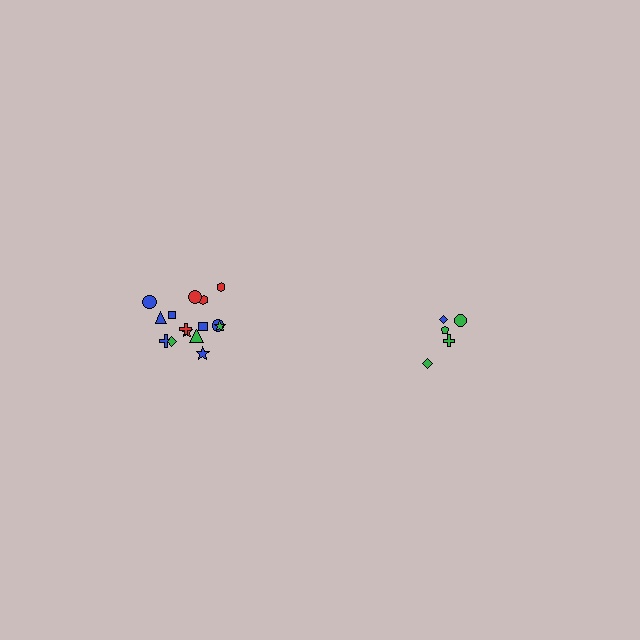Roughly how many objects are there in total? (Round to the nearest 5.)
Roughly 20 objects in total.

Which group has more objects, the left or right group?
The left group.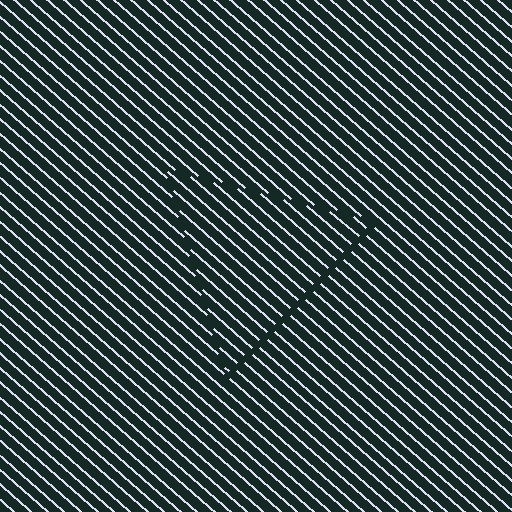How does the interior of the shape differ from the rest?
The interior of the shape contains the same grating, shifted by half a period — the contour is defined by the phase discontinuity where line-ends from the inner and outer gratings abut.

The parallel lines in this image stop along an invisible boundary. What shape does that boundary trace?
An illusory triangle. The interior of the shape contains the same grating, shifted by half a period — the contour is defined by the phase discontinuity where line-ends from the inner and outer gratings abut.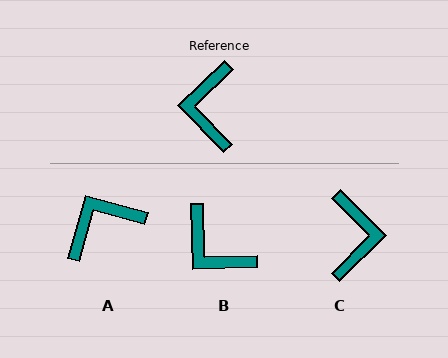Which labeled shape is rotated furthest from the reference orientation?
C, about 179 degrees away.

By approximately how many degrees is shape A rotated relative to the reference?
Approximately 59 degrees clockwise.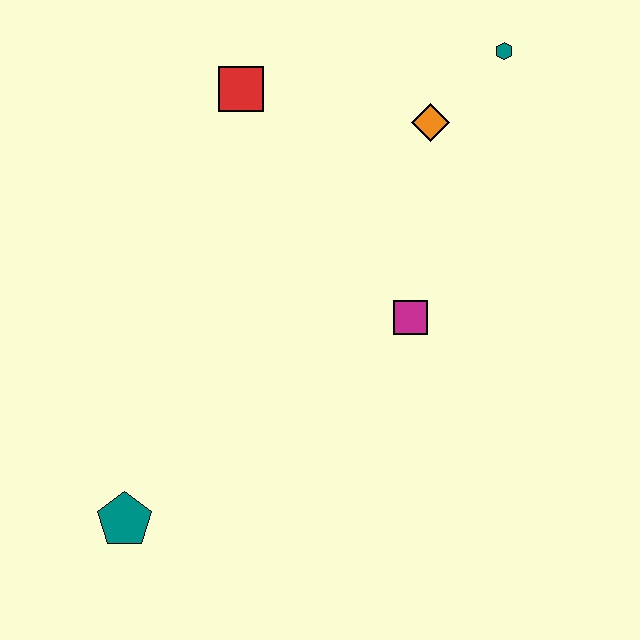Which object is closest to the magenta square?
The orange diamond is closest to the magenta square.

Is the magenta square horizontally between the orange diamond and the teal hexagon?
No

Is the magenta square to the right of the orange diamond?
No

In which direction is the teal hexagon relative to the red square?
The teal hexagon is to the right of the red square.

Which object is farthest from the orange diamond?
The teal pentagon is farthest from the orange diamond.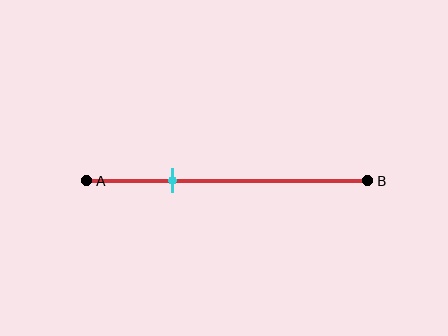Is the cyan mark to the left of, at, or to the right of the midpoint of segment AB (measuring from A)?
The cyan mark is to the left of the midpoint of segment AB.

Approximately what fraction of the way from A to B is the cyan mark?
The cyan mark is approximately 30% of the way from A to B.